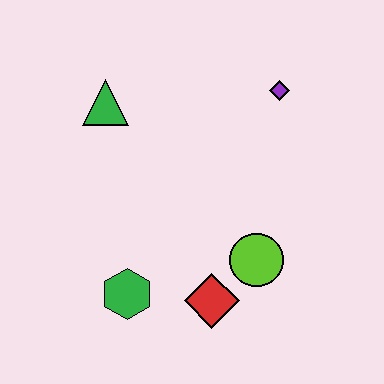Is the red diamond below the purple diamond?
Yes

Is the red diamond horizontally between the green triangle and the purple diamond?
Yes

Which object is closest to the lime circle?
The red diamond is closest to the lime circle.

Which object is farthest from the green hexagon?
The purple diamond is farthest from the green hexagon.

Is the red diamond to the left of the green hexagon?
No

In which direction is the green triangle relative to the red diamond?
The green triangle is above the red diamond.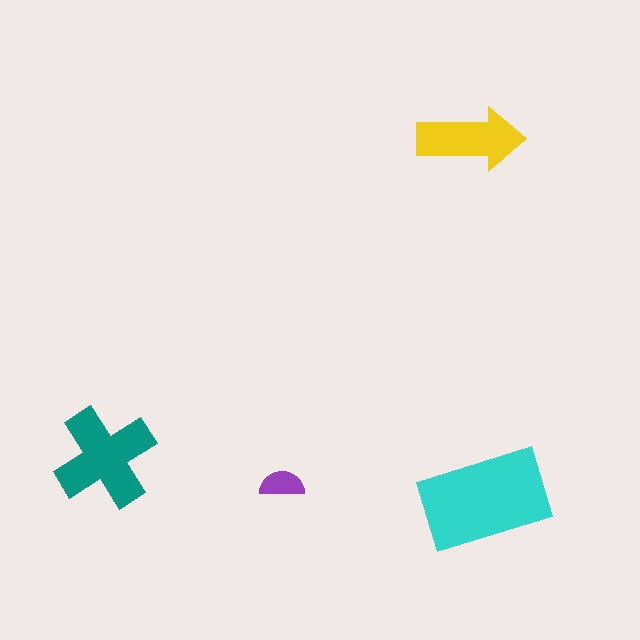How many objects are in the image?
There are 4 objects in the image.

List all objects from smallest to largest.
The purple semicircle, the yellow arrow, the teal cross, the cyan rectangle.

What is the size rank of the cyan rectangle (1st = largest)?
1st.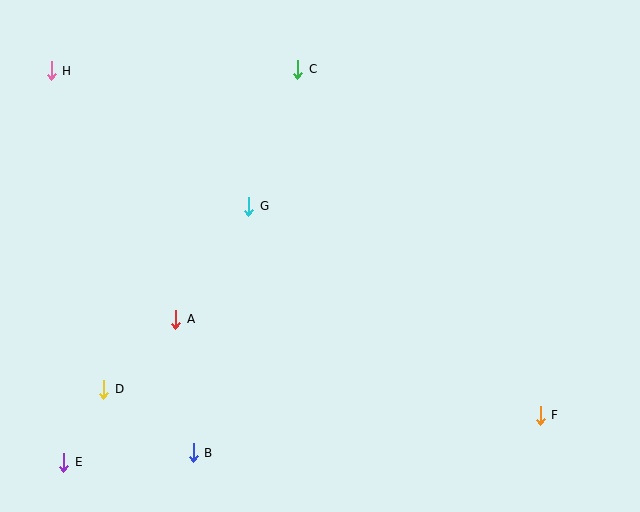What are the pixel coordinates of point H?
Point H is at (51, 71).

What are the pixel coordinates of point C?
Point C is at (298, 69).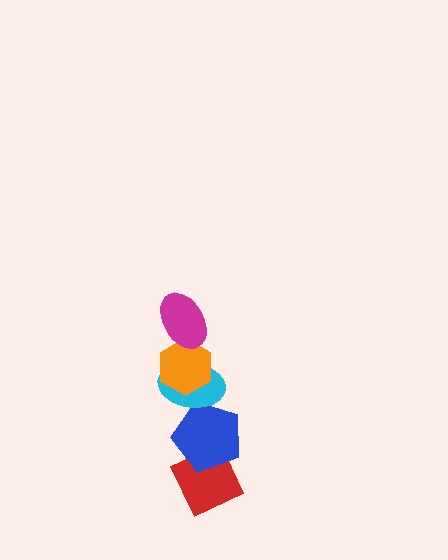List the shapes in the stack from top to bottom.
From top to bottom: the magenta ellipse, the orange hexagon, the cyan ellipse, the blue pentagon, the red diamond.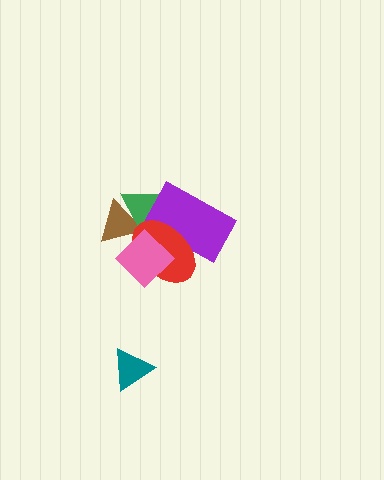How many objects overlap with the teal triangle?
0 objects overlap with the teal triangle.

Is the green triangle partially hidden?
Yes, it is partially covered by another shape.